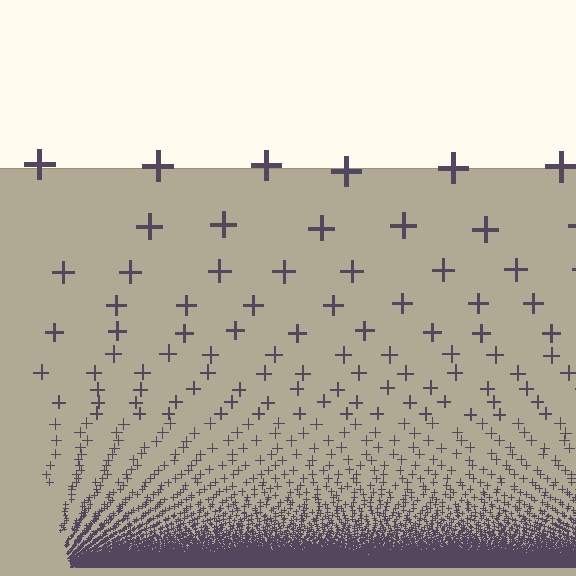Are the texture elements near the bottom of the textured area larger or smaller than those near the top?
Smaller. The gradient is inverted — elements near the bottom are smaller and denser.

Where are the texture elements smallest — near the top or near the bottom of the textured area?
Near the bottom.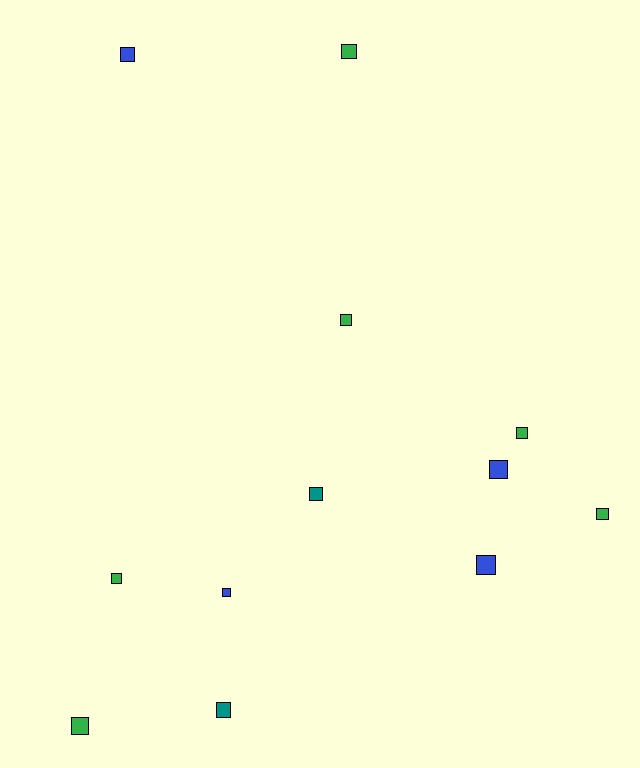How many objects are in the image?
There are 12 objects.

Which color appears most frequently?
Green, with 6 objects.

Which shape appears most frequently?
Square, with 12 objects.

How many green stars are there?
There are no green stars.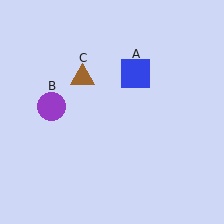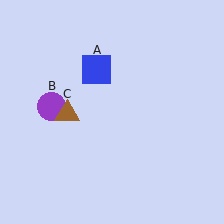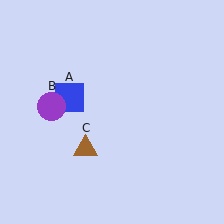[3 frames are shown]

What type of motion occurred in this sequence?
The blue square (object A), brown triangle (object C) rotated counterclockwise around the center of the scene.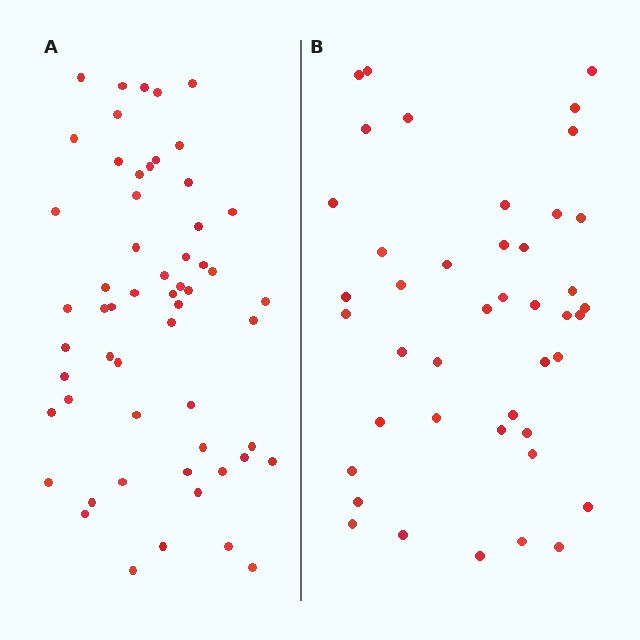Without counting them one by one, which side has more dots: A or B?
Region A (the left region) has more dots.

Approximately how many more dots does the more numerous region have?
Region A has approximately 15 more dots than region B.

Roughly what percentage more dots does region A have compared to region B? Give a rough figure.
About 35% more.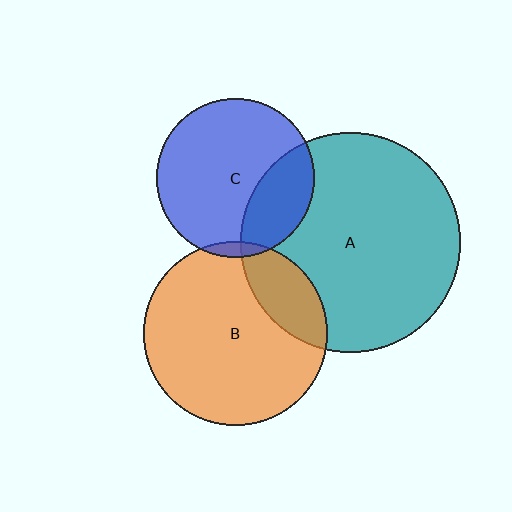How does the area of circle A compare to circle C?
Approximately 1.9 times.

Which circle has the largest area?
Circle A (teal).